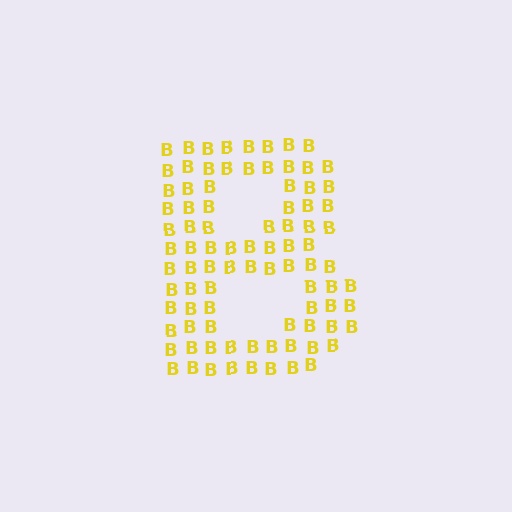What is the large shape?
The large shape is the letter B.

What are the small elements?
The small elements are letter B's.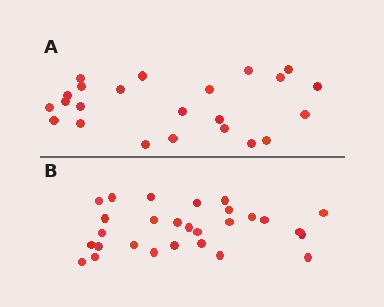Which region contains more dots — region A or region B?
Region B (the bottom region) has more dots.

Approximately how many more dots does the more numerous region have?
Region B has about 5 more dots than region A.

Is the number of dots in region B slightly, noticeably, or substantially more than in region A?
Region B has only slightly more — the two regions are fairly close. The ratio is roughly 1.2 to 1.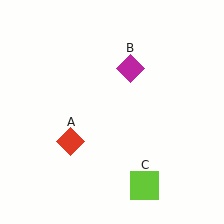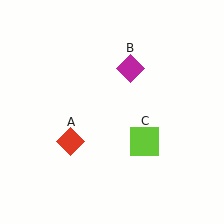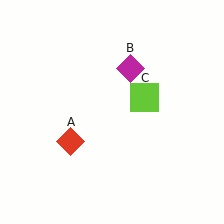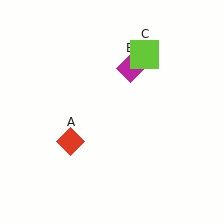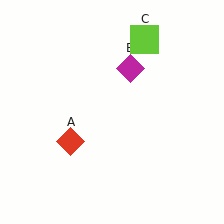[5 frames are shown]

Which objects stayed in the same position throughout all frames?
Red diamond (object A) and magenta diamond (object B) remained stationary.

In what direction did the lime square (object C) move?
The lime square (object C) moved up.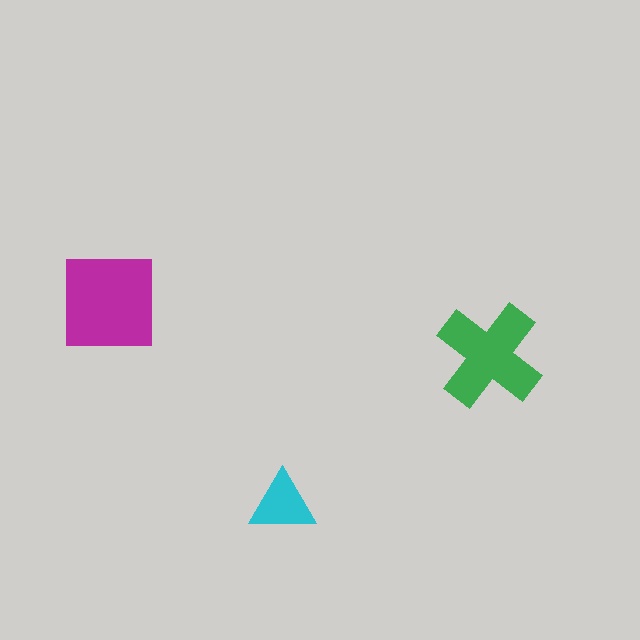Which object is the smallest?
The cyan triangle.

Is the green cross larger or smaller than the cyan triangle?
Larger.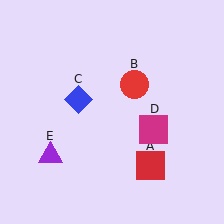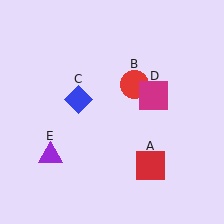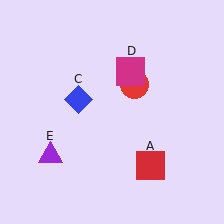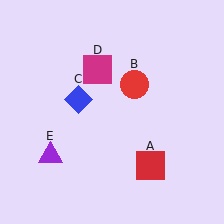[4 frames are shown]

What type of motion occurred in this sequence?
The magenta square (object D) rotated counterclockwise around the center of the scene.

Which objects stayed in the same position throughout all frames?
Red square (object A) and red circle (object B) and blue diamond (object C) and purple triangle (object E) remained stationary.